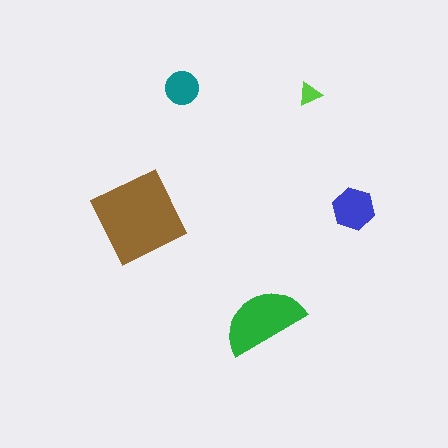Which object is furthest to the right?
The blue hexagon is rightmost.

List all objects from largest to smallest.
The brown diamond, the green semicircle, the blue hexagon, the teal circle, the lime triangle.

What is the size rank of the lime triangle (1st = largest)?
5th.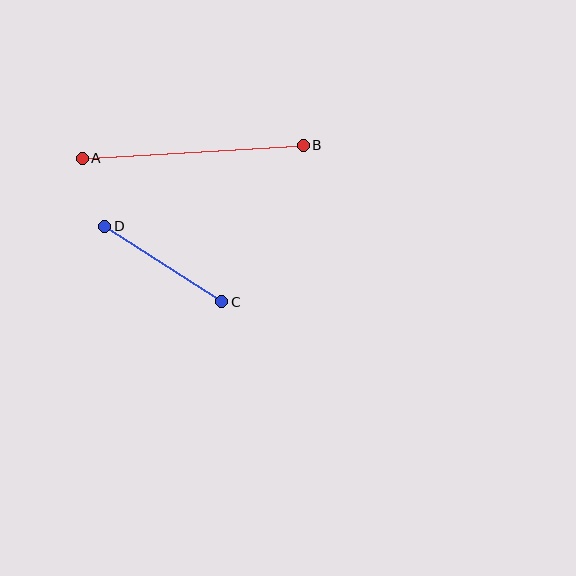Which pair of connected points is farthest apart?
Points A and B are farthest apart.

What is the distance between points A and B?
The distance is approximately 221 pixels.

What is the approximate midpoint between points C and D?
The midpoint is at approximately (163, 264) pixels.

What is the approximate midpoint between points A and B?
The midpoint is at approximately (193, 152) pixels.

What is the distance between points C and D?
The distance is approximately 139 pixels.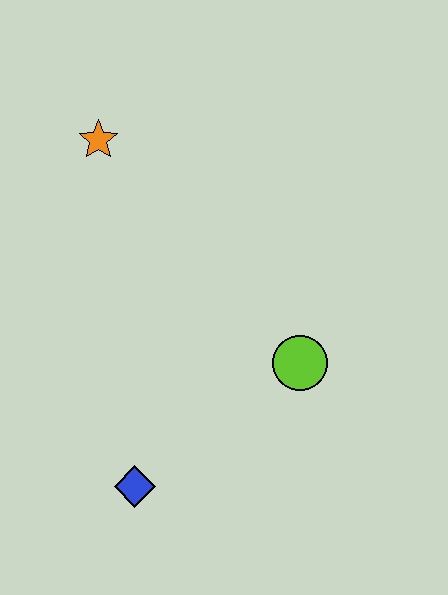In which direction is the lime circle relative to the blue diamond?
The lime circle is to the right of the blue diamond.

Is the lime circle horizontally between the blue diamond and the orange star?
No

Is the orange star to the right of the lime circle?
No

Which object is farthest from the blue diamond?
The orange star is farthest from the blue diamond.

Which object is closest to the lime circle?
The blue diamond is closest to the lime circle.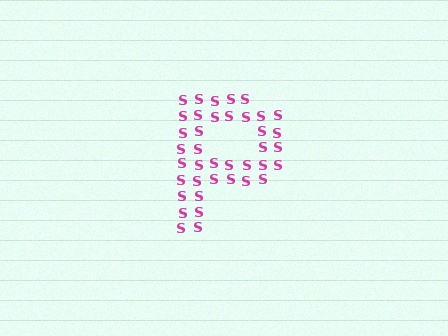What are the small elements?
The small elements are letter S's.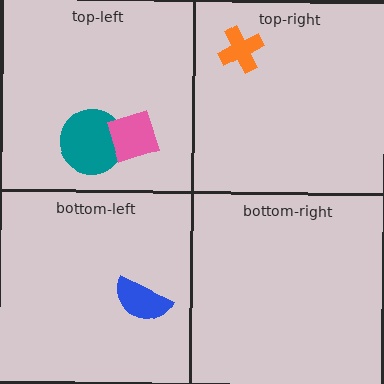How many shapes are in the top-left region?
2.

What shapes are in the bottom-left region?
The blue semicircle.